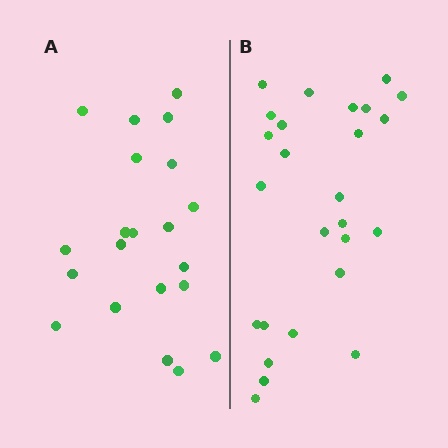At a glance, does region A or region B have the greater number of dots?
Region B (the right region) has more dots.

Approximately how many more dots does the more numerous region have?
Region B has about 5 more dots than region A.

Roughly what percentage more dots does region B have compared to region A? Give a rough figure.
About 25% more.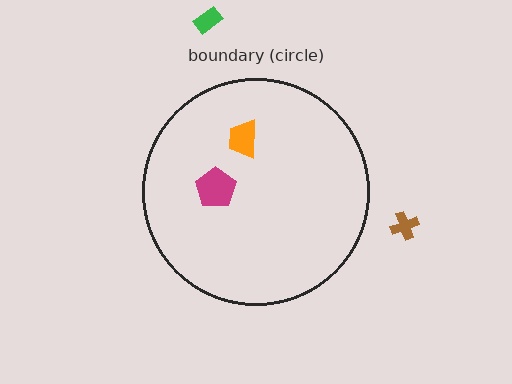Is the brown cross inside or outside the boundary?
Outside.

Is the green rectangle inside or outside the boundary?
Outside.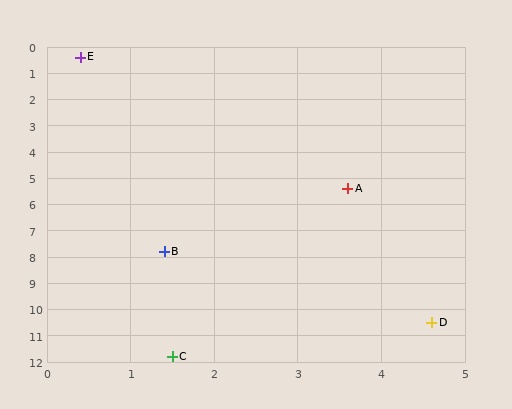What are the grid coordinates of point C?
Point C is at approximately (1.5, 11.8).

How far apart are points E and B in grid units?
Points E and B are about 7.5 grid units apart.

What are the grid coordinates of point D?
Point D is at approximately (4.6, 10.5).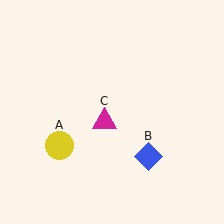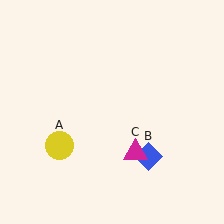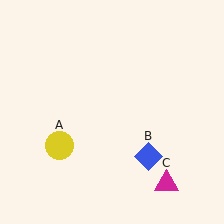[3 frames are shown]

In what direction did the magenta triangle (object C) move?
The magenta triangle (object C) moved down and to the right.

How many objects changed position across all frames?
1 object changed position: magenta triangle (object C).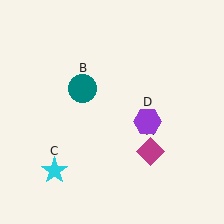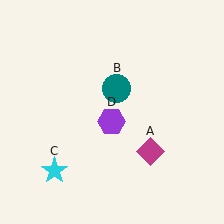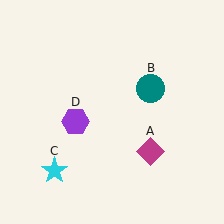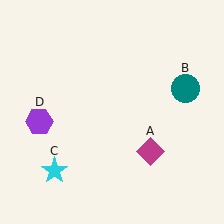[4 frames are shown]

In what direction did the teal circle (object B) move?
The teal circle (object B) moved right.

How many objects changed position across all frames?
2 objects changed position: teal circle (object B), purple hexagon (object D).